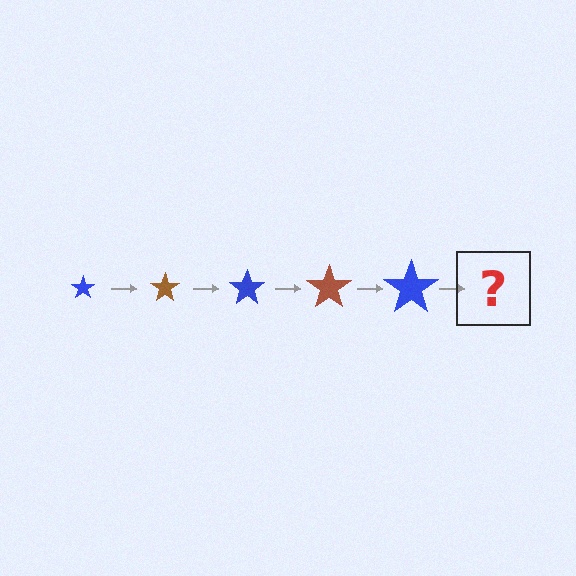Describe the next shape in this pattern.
It should be a brown star, larger than the previous one.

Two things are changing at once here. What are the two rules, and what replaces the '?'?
The two rules are that the star grows larger each step and the color cycles through blue and brown. The '?' should be a brown star, larger than the previous one.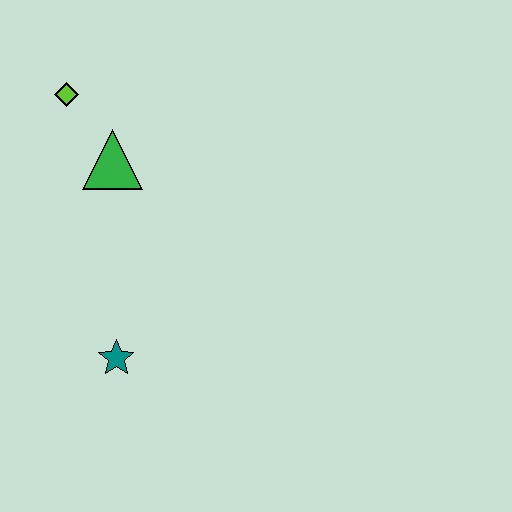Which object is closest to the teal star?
The green triangle is closest to the teal star.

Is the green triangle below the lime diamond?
Yes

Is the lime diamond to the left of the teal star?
Yes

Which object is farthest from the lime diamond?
The teal star is farthest from the lime diamond.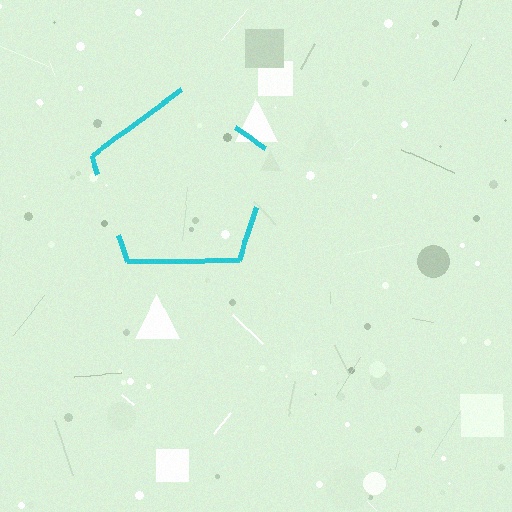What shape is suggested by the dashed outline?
The dashed outline suggests a pentagon.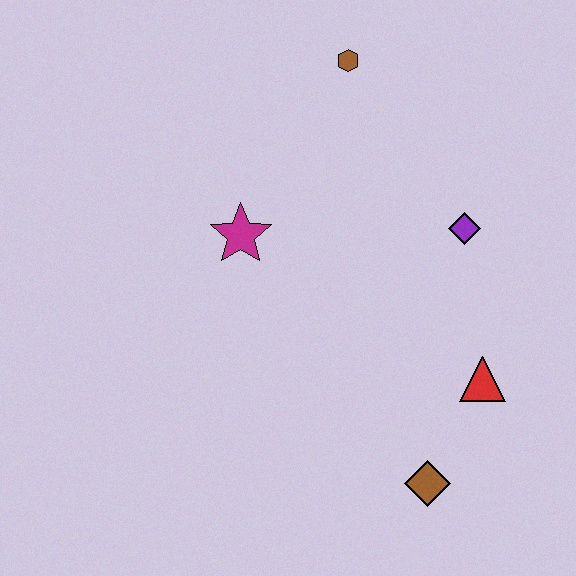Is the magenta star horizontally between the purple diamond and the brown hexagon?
No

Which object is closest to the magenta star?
The brown hexagon is closest to the magenta star.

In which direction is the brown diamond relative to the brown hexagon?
The brown diamond is below the brown hexagon.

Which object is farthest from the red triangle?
The brown hexagon is farthest from the red triangle.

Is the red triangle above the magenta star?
No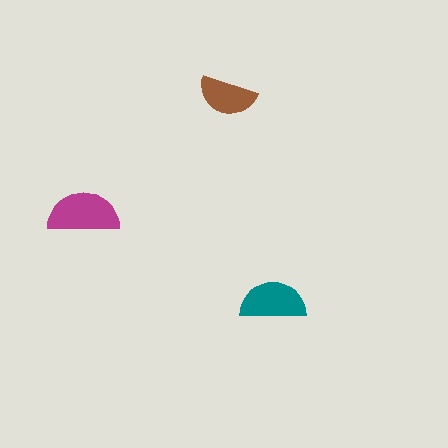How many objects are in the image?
There are 3 objects in the image.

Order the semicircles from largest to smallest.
the magenta one, the teal one, the brown one.